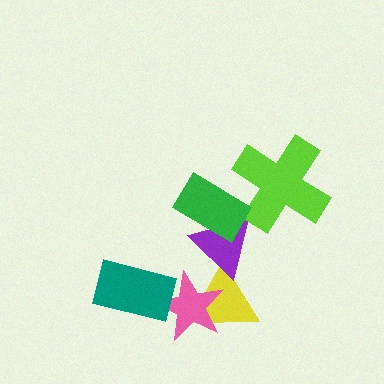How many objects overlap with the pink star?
2 objects overlap with the pink star.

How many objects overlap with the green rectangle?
2 objects overlap with the green rectangle.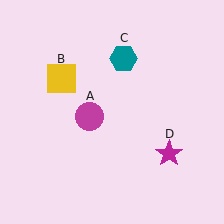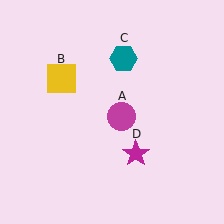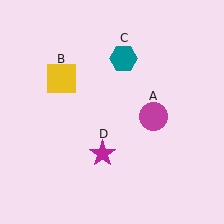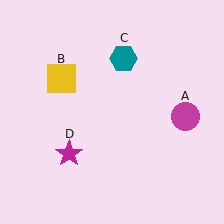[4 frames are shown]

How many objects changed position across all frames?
2 objects changed position: magenta circle (object A), magenta star (object D).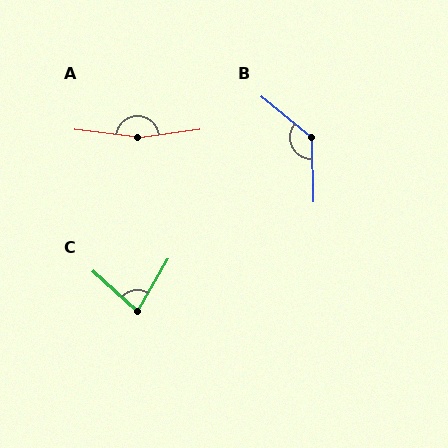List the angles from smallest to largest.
C (78°), B (130°), A (165°).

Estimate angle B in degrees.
Approximately 130 degrees.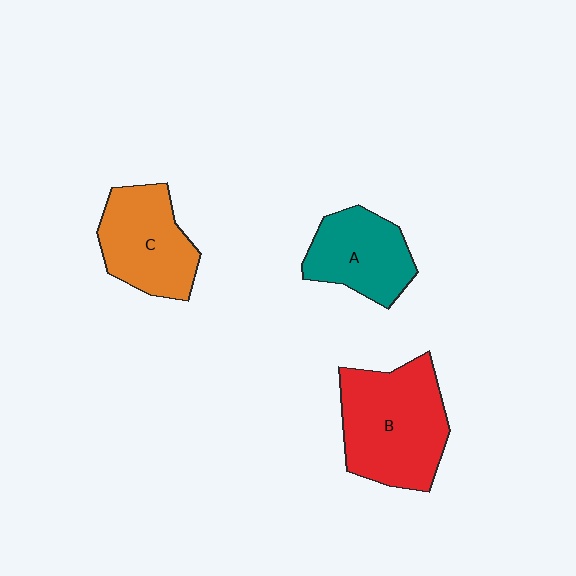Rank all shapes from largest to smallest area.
From largest to smallest: B (red), C (orange), A (teal).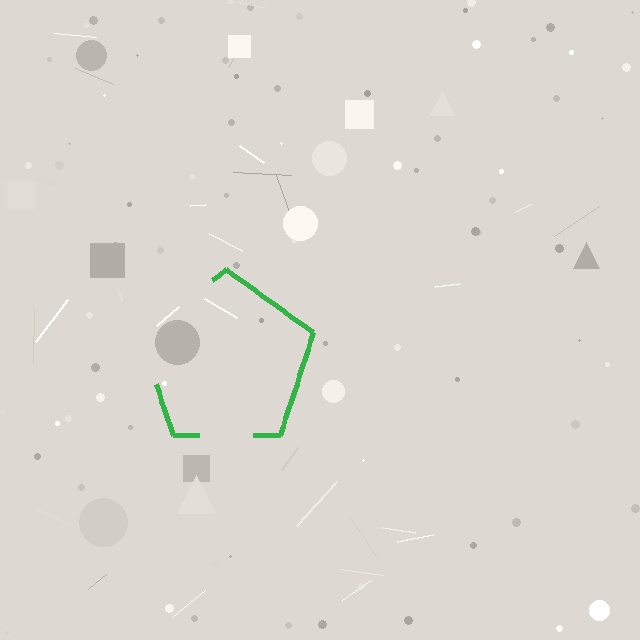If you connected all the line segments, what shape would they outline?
They would outline a pentagon.